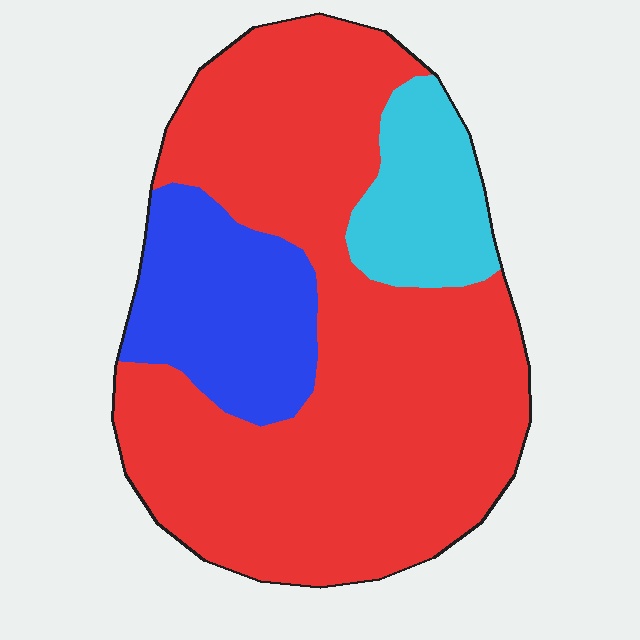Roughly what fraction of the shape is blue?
Blue takes up about one sixth (1/6) of the shape.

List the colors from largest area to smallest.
From largest to smallest: red, blue, cyan.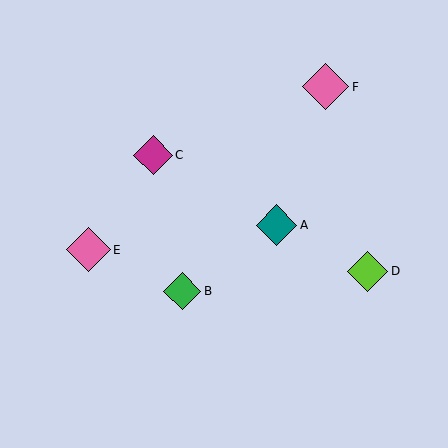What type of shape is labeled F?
Shape F is a pink diamond.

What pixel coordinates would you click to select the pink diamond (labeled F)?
Click at (326, 87) to select the pink diamond F.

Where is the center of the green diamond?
The center of the green diamond is at (182, 291).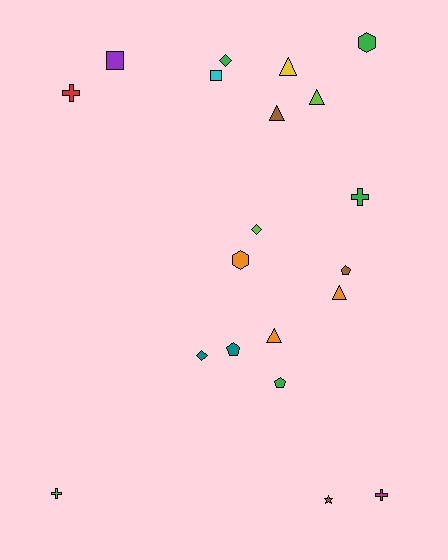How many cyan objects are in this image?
There is 1 cyan object.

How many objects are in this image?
There are 20 objects.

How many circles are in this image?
There are no circles.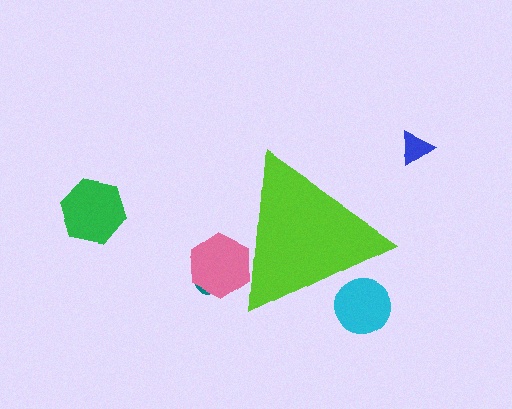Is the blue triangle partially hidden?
No, the blue triangle is fully visible.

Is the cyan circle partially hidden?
Yes, the cyan circle is partially hidden behind the lime triangle.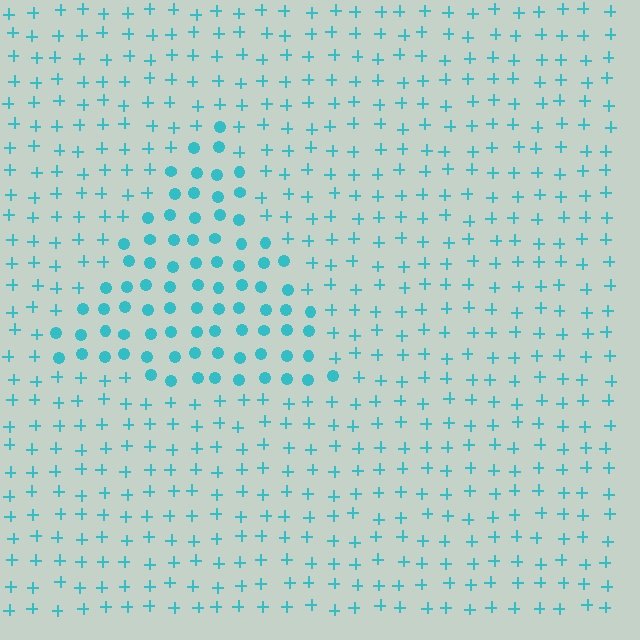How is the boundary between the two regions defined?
The boundary is defined by a change in element shape: circles inside vs. plus signs outside. All elements share the same color and spacing.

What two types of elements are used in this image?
The image uses circles inside the triangle region and plus signs outside it.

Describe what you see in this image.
The image is filled with small cyan elements arranged in a uniform grid. A triangle-shaped region contains circles, while the surrounding area contains plus signs. The boundary is defined purely by the change in element shape.